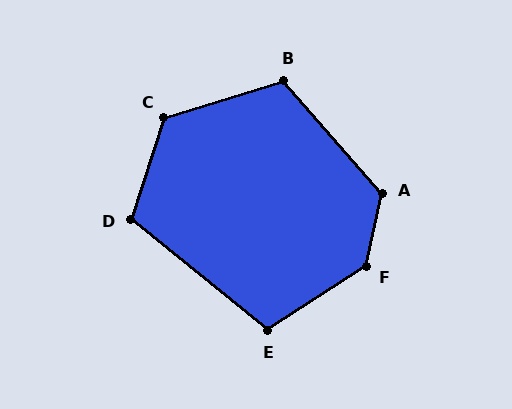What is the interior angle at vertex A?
Approximately 126 degrees (obtuse).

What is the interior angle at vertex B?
Approximately 114 degrees (obtuse).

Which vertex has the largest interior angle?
F, at approximately 135 degrees.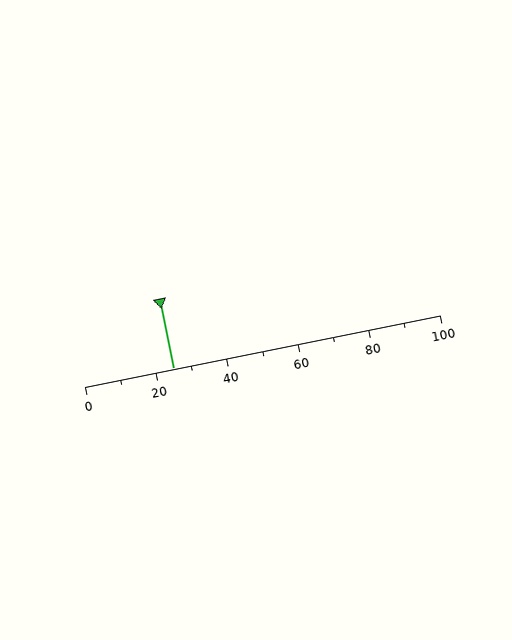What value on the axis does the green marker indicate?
The marker indicates approximately 25.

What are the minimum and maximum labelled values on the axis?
The axis runs from 0 to 100.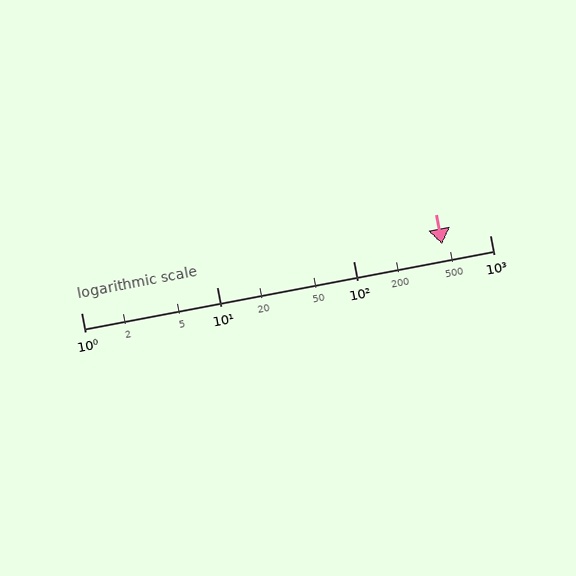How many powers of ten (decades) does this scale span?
The scale spans 3 decades, from 1 to 1000.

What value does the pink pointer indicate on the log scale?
The pointer indicates approximately 450.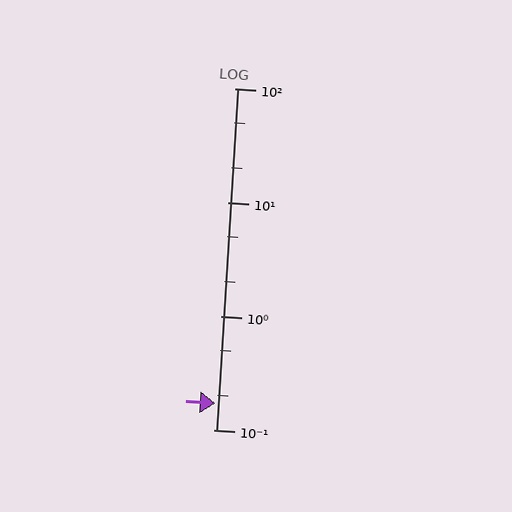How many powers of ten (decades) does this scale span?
The scale spans 3 decades, from 0.1 to 100.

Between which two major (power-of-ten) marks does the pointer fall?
The pointer is between 0.1 and 1.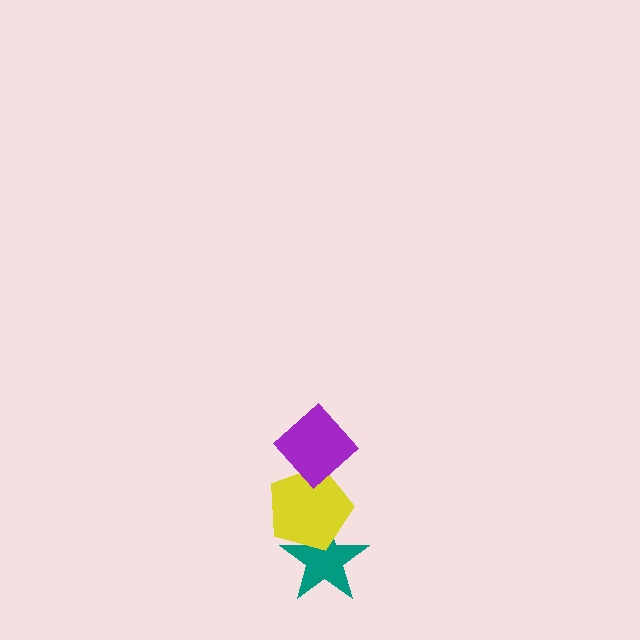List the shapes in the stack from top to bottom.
From top to bottom: the purple diamond, the yellow pentagon, the teal star.